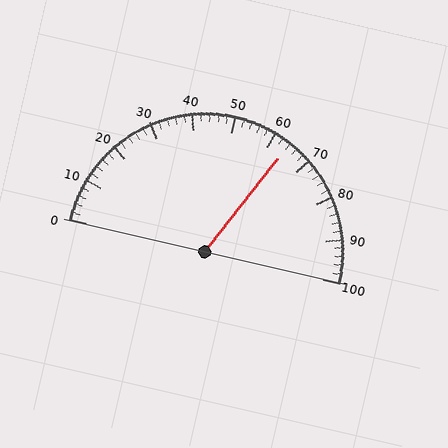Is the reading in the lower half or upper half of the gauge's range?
The reading is in the upper half of the range (0 to 100).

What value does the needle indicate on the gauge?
The needle indicates approximately 64.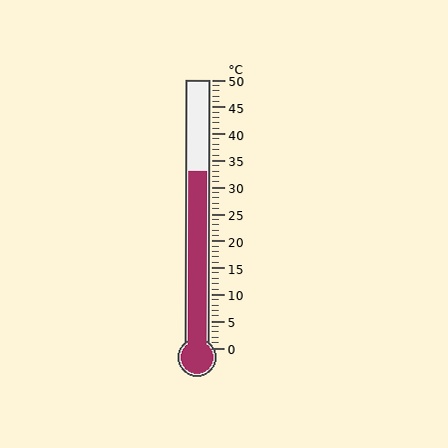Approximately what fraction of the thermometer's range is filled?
The thermometer is filled to approximately 65% of its range.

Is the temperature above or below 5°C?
The temperature is above 5°C.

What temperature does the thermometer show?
The thermometer shows approximately 33°C.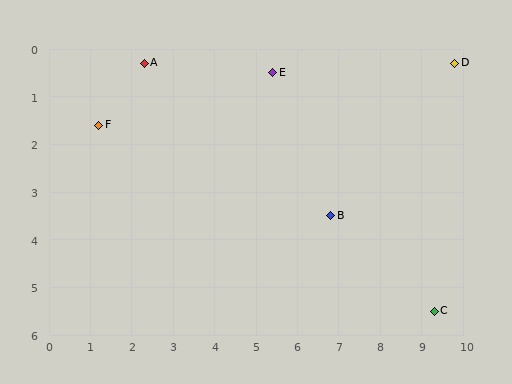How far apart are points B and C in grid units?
Points B and C are about 3.2 grid units apart.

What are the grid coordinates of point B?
Point B is at approximately (6.8, 3.5).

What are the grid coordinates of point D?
Point D is at approximately (9.8, 0.3).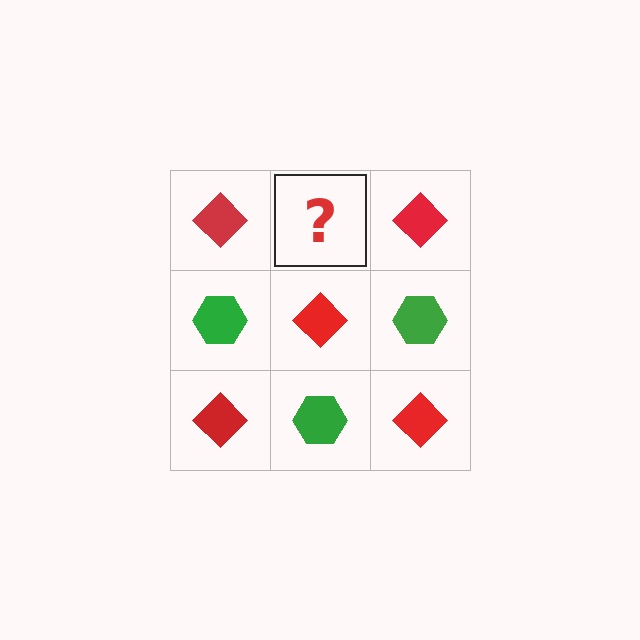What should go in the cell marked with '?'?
The missing cell should contain a green hexagon.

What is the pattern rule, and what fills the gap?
The rule is that it alternates red diamond and green hexagon in a checkerboard pattern. The gap should be filled with a green hexagon.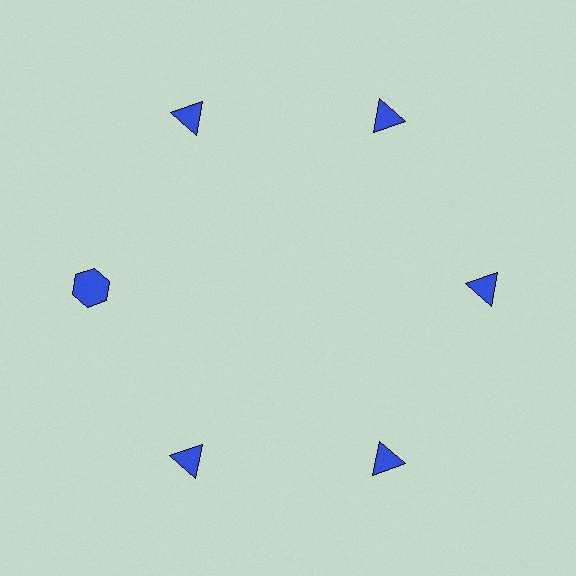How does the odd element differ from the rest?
It has a different shape: hexagon instead of triangle.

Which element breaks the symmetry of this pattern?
The blue hexagon at roughly the 9 o'clock position breaks the symmetry. All other shapes are blue triangles.